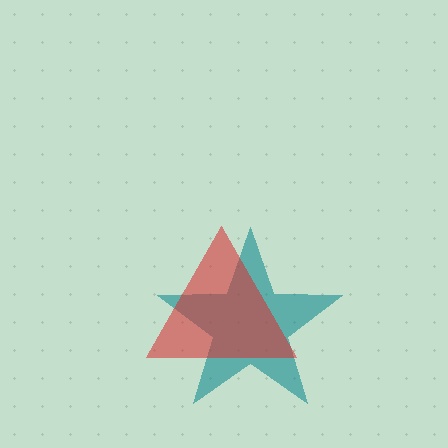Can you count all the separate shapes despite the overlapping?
Yes, there are 2 separate shapes.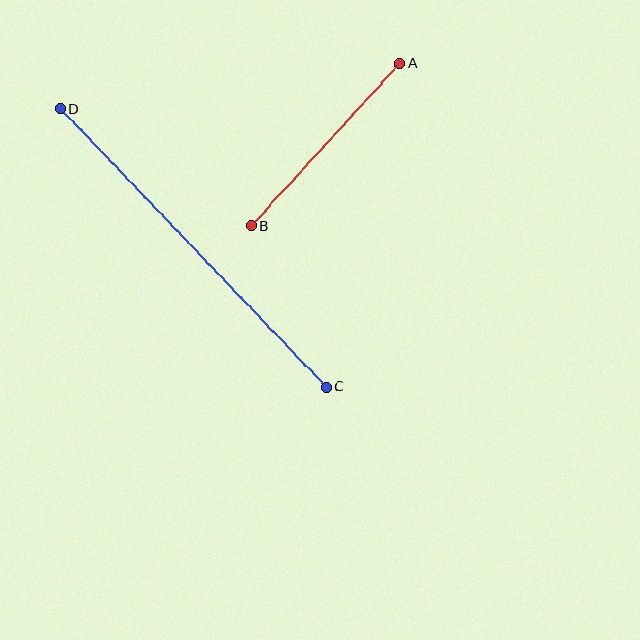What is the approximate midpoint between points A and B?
The midpoint is at approximately (326, 145) pixels.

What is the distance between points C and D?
The distance is approximately 385 pixels.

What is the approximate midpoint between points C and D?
The midpoint is at approximately (194, 248) pixels.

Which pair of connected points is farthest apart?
Points C and D are farthest apart.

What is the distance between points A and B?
The distance is approximately 220 pixels.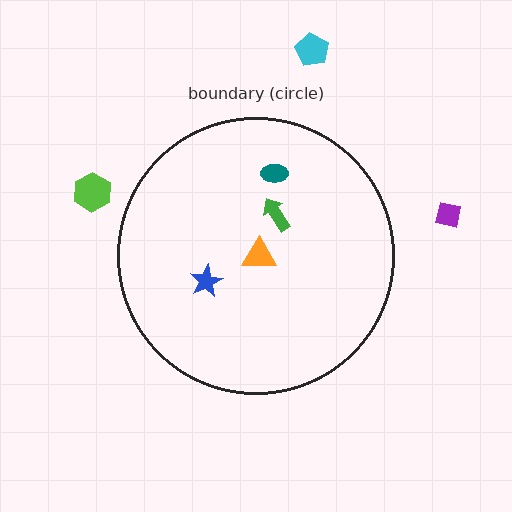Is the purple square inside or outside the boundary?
Outside.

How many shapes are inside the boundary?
4 inside, 3 outside.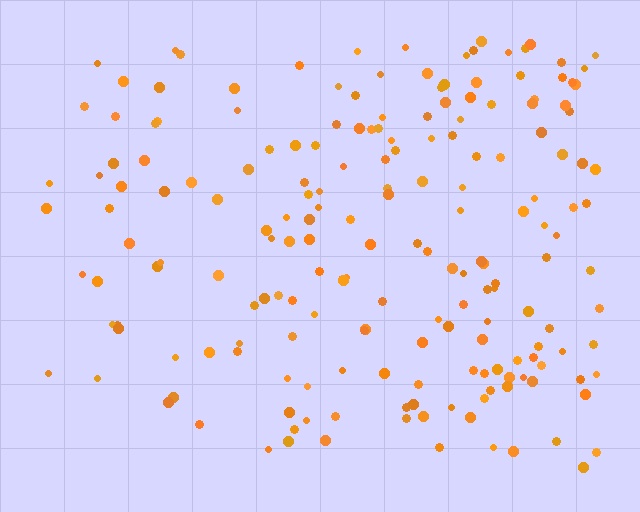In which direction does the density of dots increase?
From left to right, with the right side densest.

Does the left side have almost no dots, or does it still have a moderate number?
Still a moderate number, just noticeably fewer than the right.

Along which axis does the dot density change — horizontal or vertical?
Horizontal.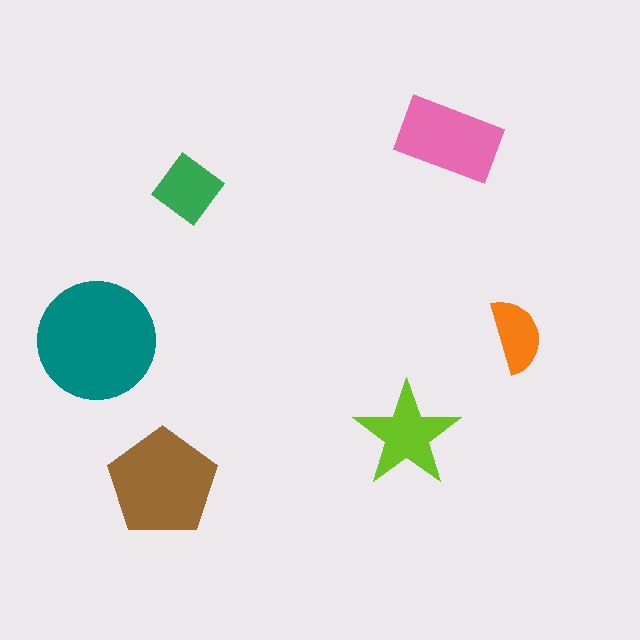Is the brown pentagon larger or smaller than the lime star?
Larger.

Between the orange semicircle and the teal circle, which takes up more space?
The teal circle.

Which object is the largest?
The teal circle.